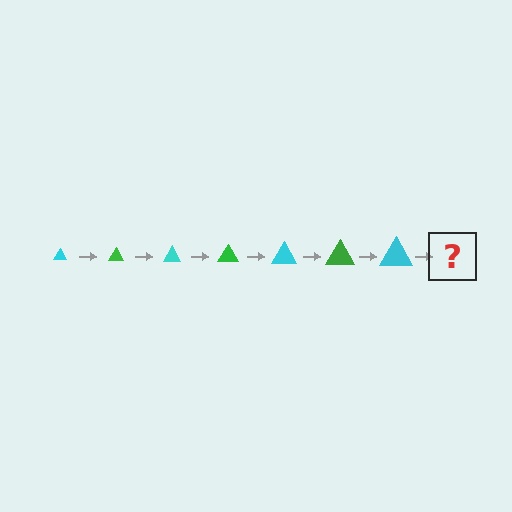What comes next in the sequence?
The next element should be a green triangle, larger than the previous one.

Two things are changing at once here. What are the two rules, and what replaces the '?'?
The two rules are that the triangle grows larger each step and the color cycles through cyan and green. The '?' should be a green triangle, larger than the previous one.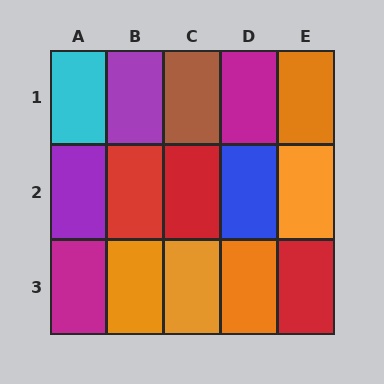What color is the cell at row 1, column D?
Magenta.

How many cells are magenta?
2 cells are magenta.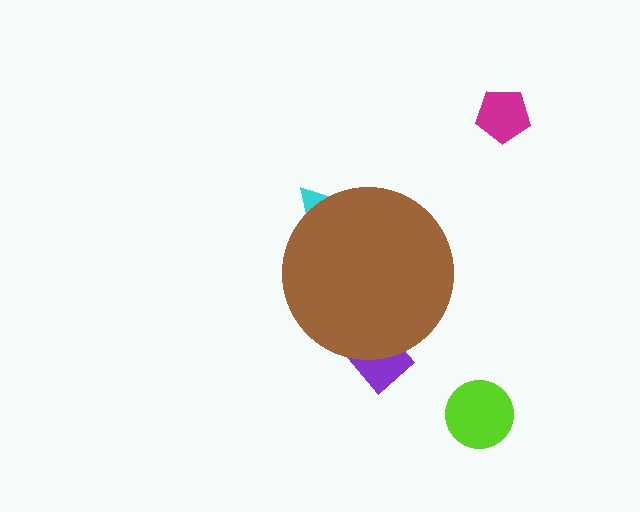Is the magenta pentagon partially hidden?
No, the magenta pentagon is fully visible.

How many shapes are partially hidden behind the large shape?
2 shapes are partially hidden.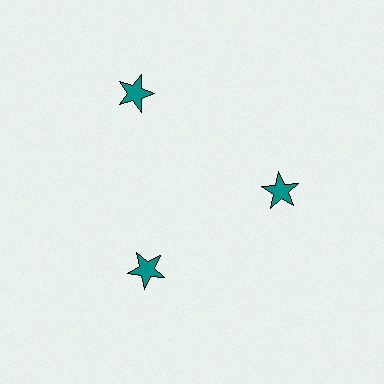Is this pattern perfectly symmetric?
No. The 3 teal stars are arranged in a ring, but one element near the 11 o'clock position is pushed outward from the center, breaking the 3-fold rotational symmetry.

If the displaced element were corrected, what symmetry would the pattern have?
It would have 3-fold rotational symmetry — the pattern would map onto itself every 120 degrees.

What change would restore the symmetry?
The symmetry would be restored by moving it inward, back onto the ring so that all 3 stars sit at equal angles and equal distance from the center.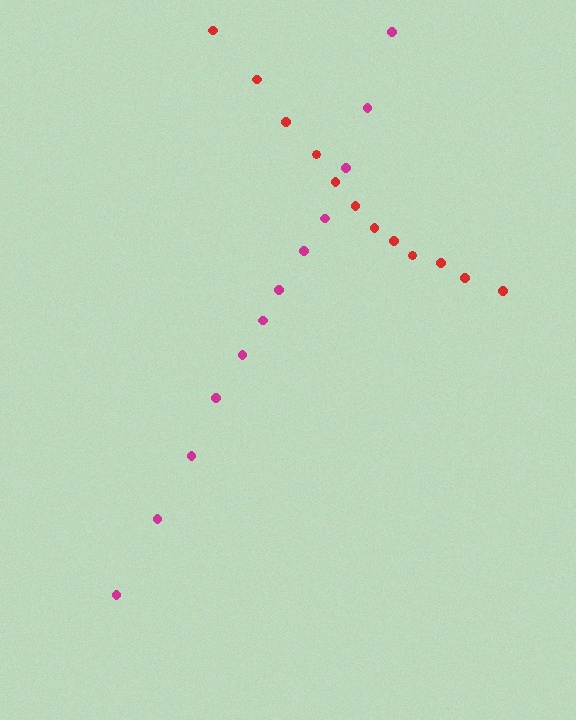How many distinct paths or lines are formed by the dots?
There are 2 distinct paths.